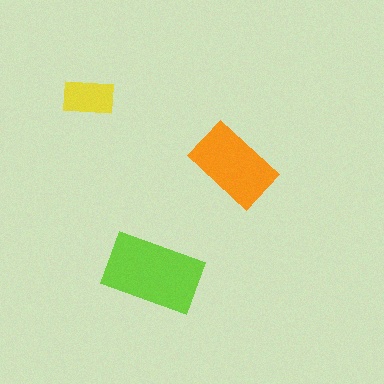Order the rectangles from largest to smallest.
the lime one, the orange one, the yellow one.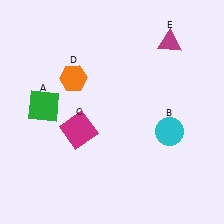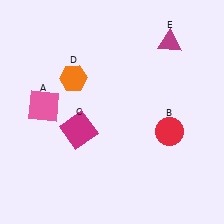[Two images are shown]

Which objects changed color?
A changed from green to pink. B changed from cyan to red.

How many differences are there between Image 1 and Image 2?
There are 2 differences between the two images.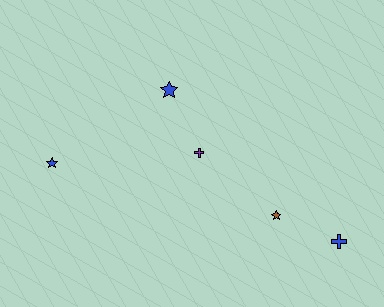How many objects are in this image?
There are 5 objects.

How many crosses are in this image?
There are 2 crosses.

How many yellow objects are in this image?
There are no yellow objects.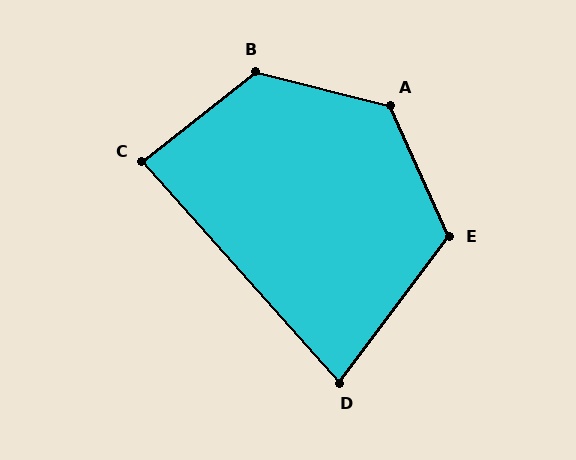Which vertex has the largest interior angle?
A, at approximately 128 degrees.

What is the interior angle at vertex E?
Approximately 119 degrees (obtuse).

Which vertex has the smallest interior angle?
D, at approximately 79 degrees.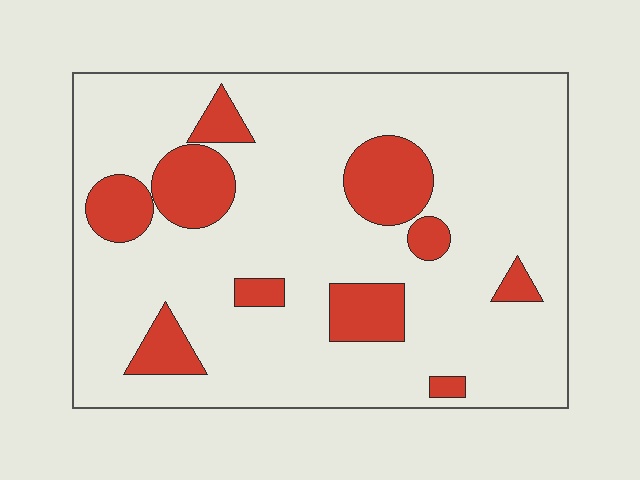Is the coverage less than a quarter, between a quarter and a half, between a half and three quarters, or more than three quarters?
Less than a quarter.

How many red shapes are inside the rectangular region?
10.